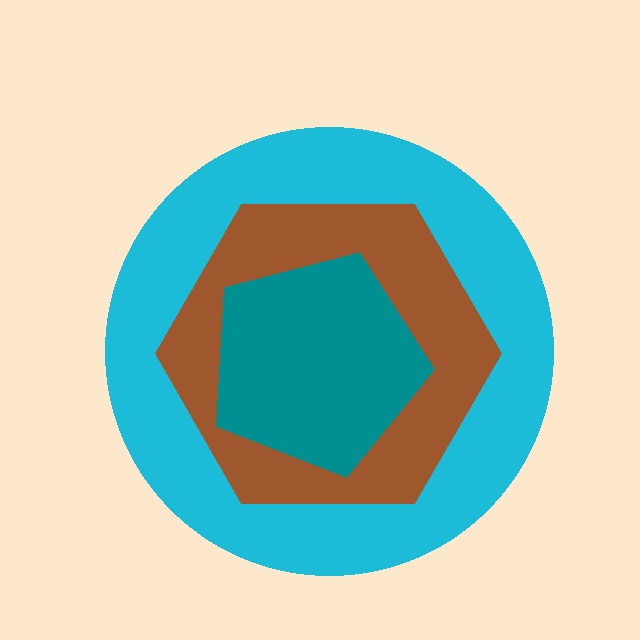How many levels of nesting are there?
3.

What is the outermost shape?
The cyan circle.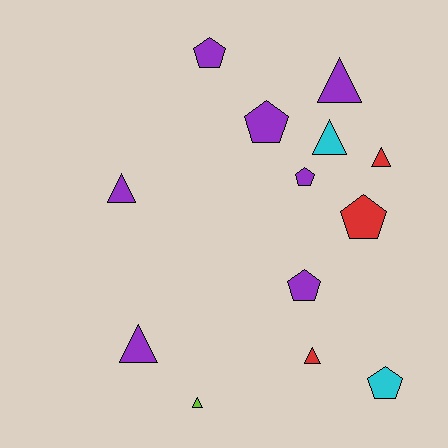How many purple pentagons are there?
There are 4 purple pentagons.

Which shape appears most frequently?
Triangle, with 7 objects.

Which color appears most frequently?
Purple, with 7 objects.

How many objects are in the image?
There are 13 objects.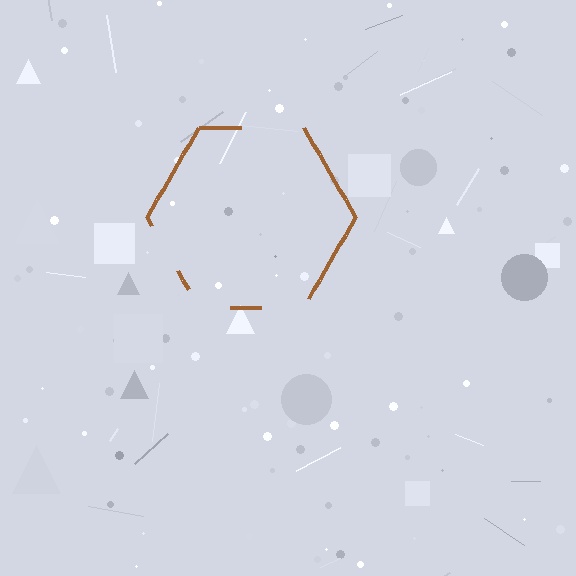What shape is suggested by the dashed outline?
The dashed outline suggests a hexagon.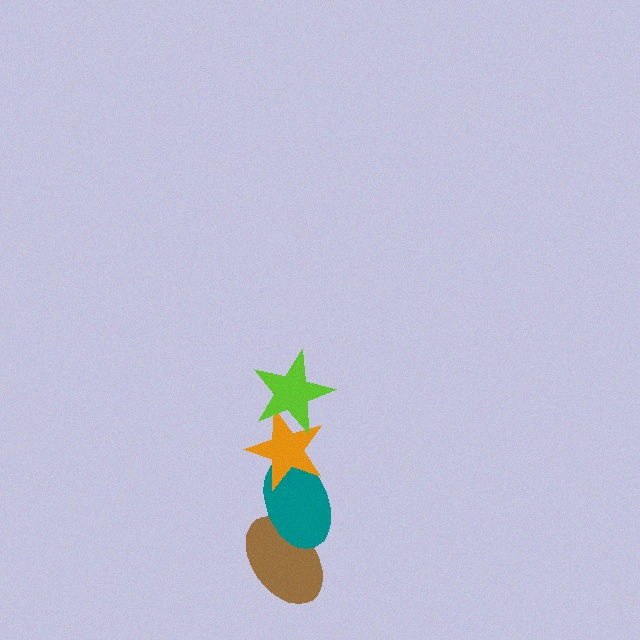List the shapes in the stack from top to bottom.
From top to bottom: the lime star, the orange star, the teal ellipse, the brown ellipse.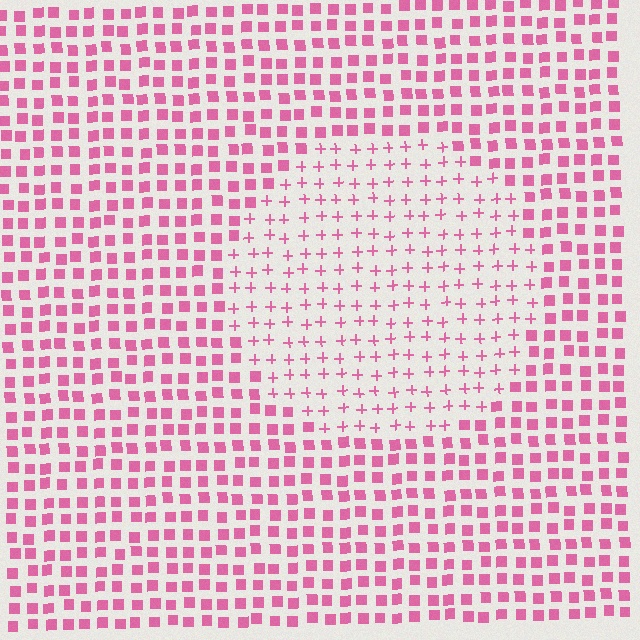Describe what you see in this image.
The image is filled with small pink elements arranged in a uniform grid. A circle-shaped region contains plus signs, while the surrounding area contains squares. The boundary is defined purely by the change in element shape.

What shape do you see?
I see a circle.